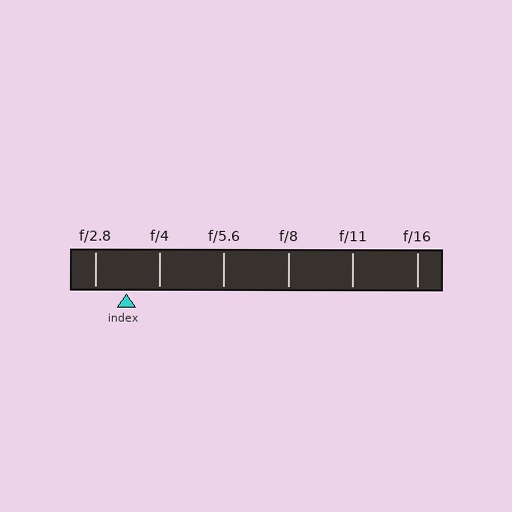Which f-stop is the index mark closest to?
The index mark is closest to f/2.8.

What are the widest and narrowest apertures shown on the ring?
The widest aperture shown is f/2.8 and the narrowest is f/16.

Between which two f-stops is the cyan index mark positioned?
The index mark is between f/2.8 and f/4.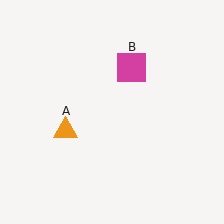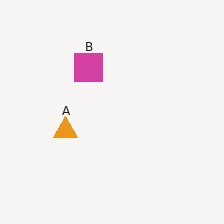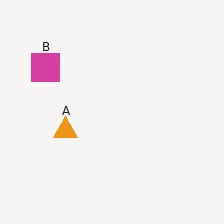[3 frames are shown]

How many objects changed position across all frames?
1 object changed position: magenta square (object B).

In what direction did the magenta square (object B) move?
The magenta square (object B) moved left.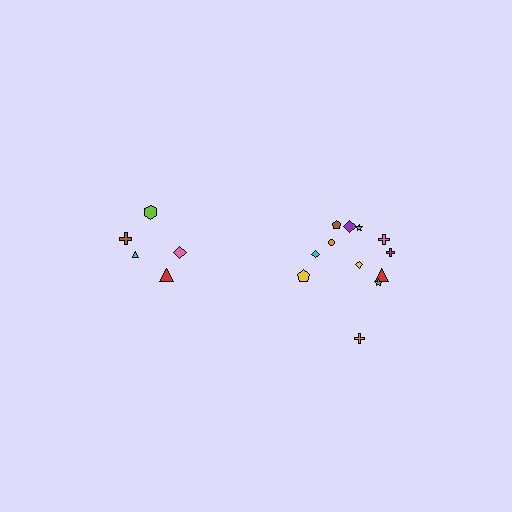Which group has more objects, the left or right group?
The right group.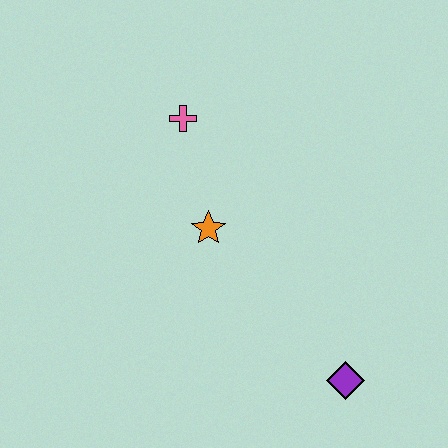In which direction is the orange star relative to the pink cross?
The orange star is below the pink cross.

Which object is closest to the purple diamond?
The orange star is closest to the purple diamond.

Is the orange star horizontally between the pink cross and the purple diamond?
Yes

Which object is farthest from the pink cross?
The purple diamond is farthest from the pink cross.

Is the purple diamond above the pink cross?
No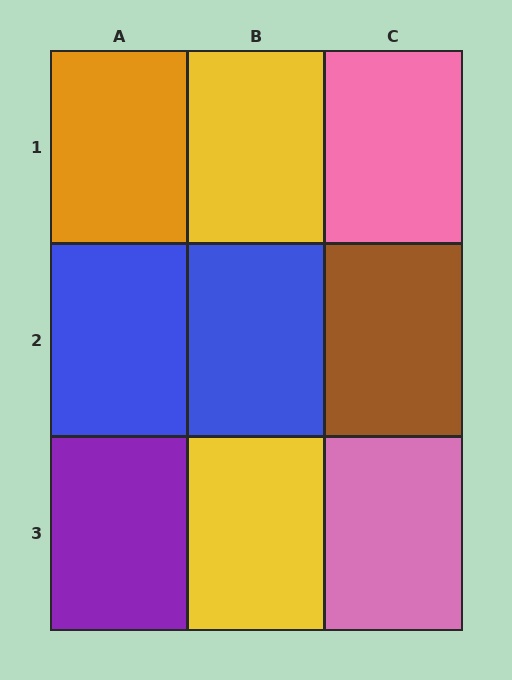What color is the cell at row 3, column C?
Pink.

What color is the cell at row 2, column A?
Blue.